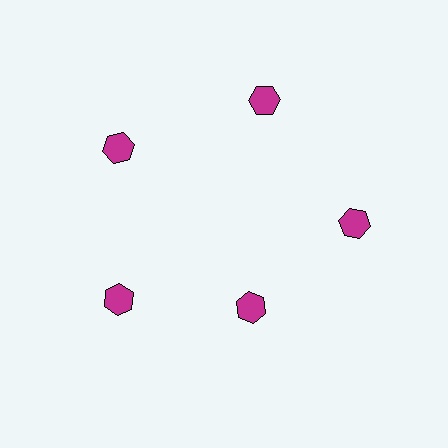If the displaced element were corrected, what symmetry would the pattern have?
It would have 5-fold rotational symmetry — the pattern would map onto itself every 72 degrees.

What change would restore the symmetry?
The symmetry would be restored by moving it outward, back onto the ring so that all 5 hexagons sit at equal angles and equal distance from the center.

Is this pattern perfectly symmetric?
No. The 5 magenta hexagons are arranged in a ring, but one element near the 5 o'clock position is pulled inward toward the center, breaking the 5-fold rotational symmetry.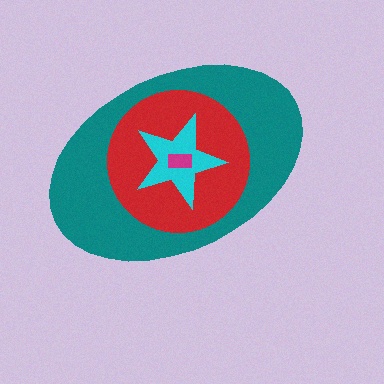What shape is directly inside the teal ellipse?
The red circle.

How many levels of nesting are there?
4.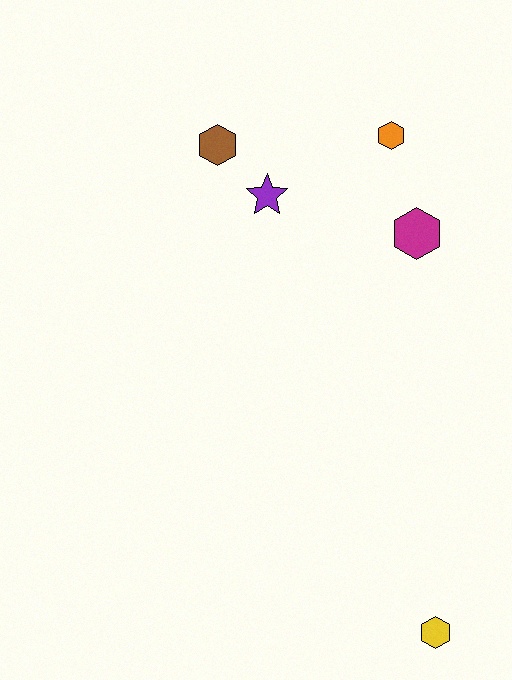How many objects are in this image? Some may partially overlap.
There are 5 objects.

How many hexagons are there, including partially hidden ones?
There are 4 hexagons.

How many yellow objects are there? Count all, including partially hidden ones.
There is 1 yellow object.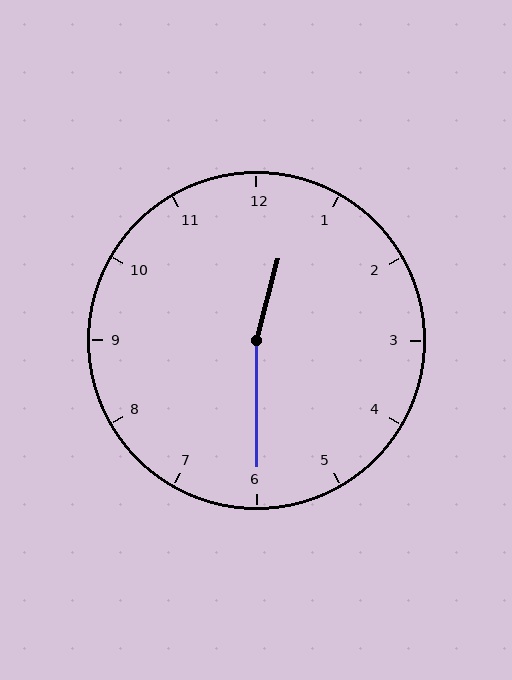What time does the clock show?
12:30.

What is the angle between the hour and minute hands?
Approximately 165 degrees.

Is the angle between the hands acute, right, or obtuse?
It is obtuse.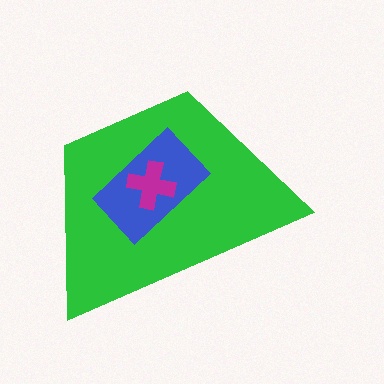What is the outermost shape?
The green trapezoid.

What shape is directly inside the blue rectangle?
The magenta cross.